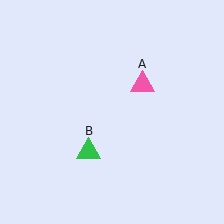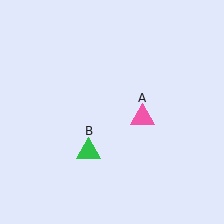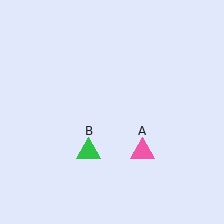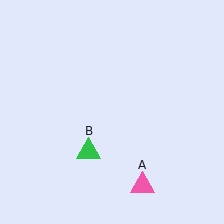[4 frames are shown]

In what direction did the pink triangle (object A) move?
The pink triangle (object A) moved down.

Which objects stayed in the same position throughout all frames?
Green triangle (object B) remained stationary.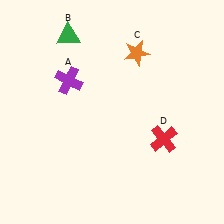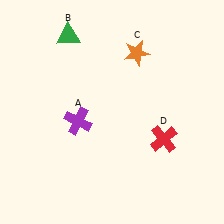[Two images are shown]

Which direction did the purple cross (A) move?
The purple cross (A) moved down.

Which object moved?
The purple cross (A) moved down.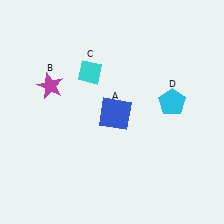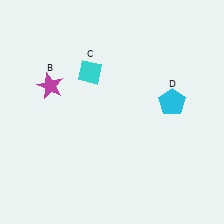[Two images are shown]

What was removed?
The blue square (A) was removed in Image 2.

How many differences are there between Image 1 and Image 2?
There is 1 difference between the two images.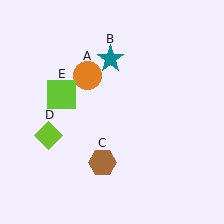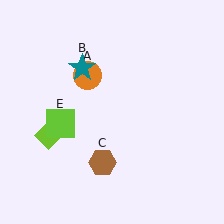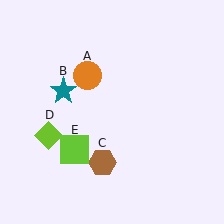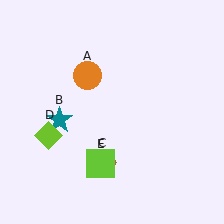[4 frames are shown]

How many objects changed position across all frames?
2 objects changed position: teal star (object B), lime square (object E).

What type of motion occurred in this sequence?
The teal star (object B), lime square (object E) rotated counterclockwise around the center of the scene.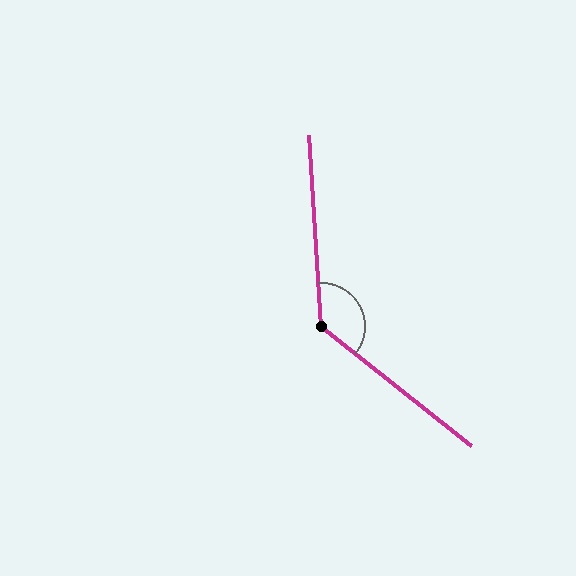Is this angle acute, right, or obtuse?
It is obtuse.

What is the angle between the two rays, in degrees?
Approximately 132 degrees.